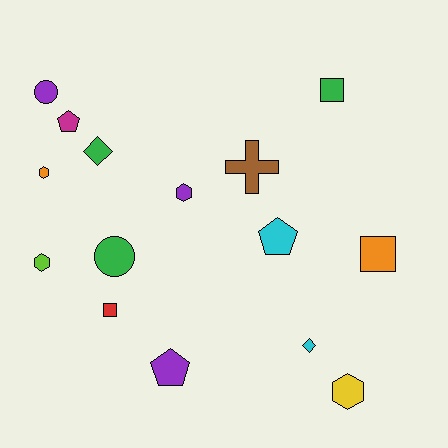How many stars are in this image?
There are no stars.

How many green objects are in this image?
There are 3 green objects.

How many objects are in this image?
There are 15 objects.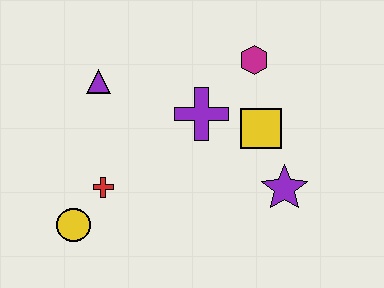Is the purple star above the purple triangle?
No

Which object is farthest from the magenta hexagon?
The yellow circle is farthest from the magenta hexagon.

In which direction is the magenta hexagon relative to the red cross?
The magenta hexagon is to the right of the red cross.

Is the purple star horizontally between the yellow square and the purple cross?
No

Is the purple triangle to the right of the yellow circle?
Yes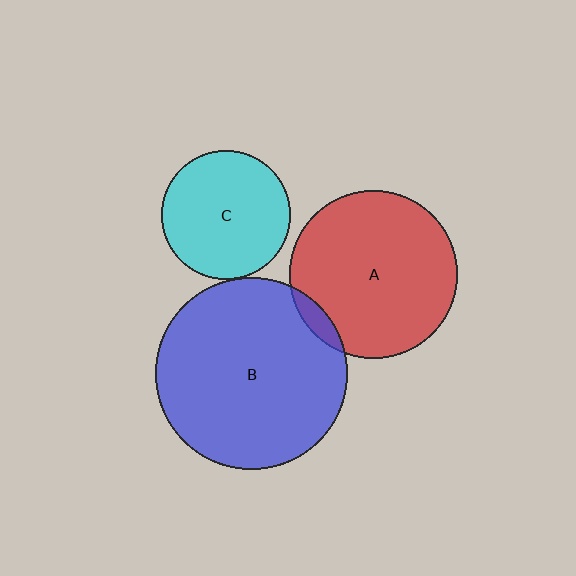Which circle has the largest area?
Circle B (blue).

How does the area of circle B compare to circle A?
Approximately 1.3 times.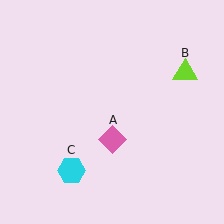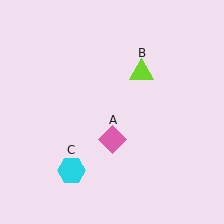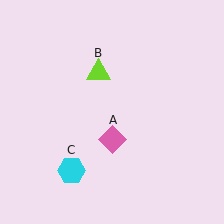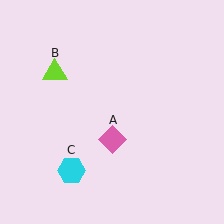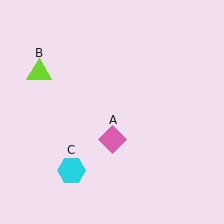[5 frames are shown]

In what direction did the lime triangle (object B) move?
The lime triangle (object B) moved left.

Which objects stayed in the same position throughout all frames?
Pink diamond (object A) and cyan hexagon (object C) remained stationary.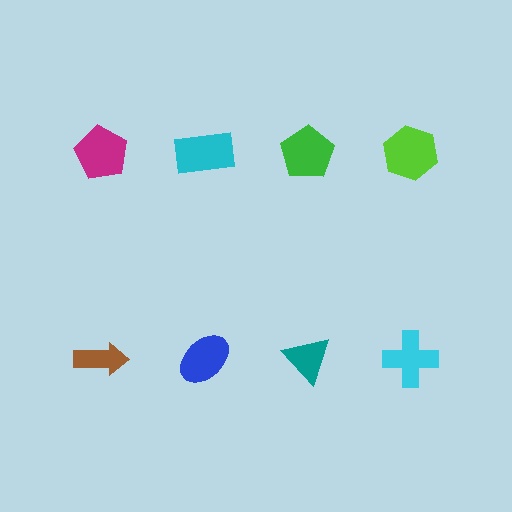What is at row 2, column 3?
A teal triangle.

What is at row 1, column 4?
A lime hexagon.